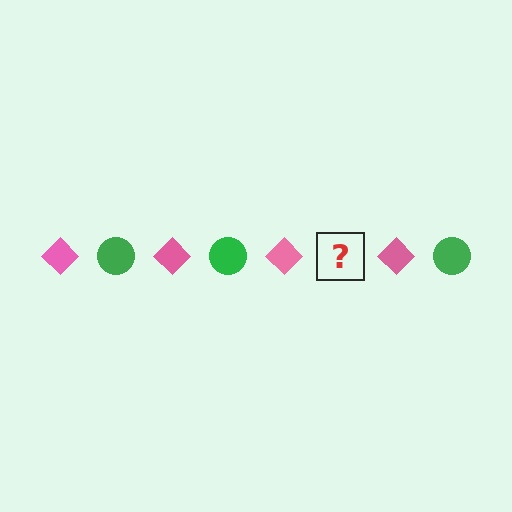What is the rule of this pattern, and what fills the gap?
The rule is that the pattern alternates between pink diamond and green circle. The gap should be filled with a green circle.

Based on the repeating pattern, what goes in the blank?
The blank should be a green circle.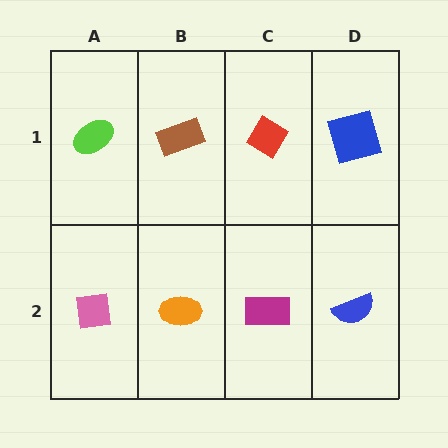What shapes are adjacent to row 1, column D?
A blue semicircle (row 2, column D), a red diamond (row 1, column C).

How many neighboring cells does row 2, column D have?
2.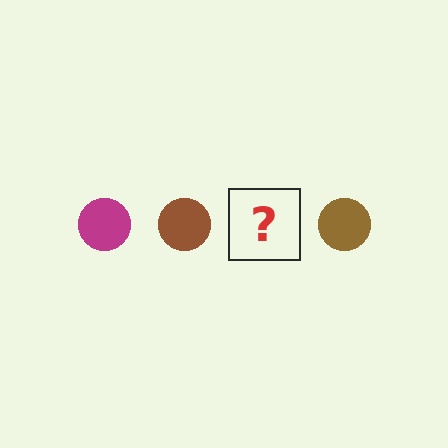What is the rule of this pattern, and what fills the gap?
The rule is that the pattern cycles through magenta, brown circles. The gap should be filled with a magenta circle.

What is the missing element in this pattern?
The missing element is a magenta circle.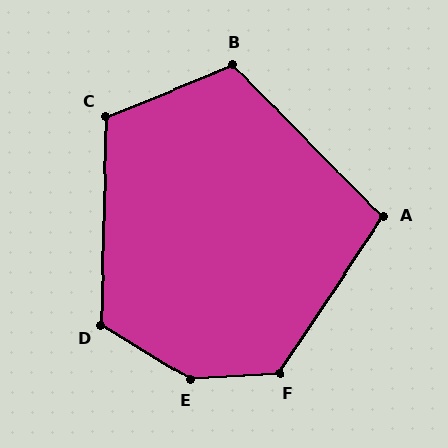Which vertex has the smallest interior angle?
A, at approximately 102 degrees.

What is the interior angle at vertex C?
Approximately 114 degrees (obtuse).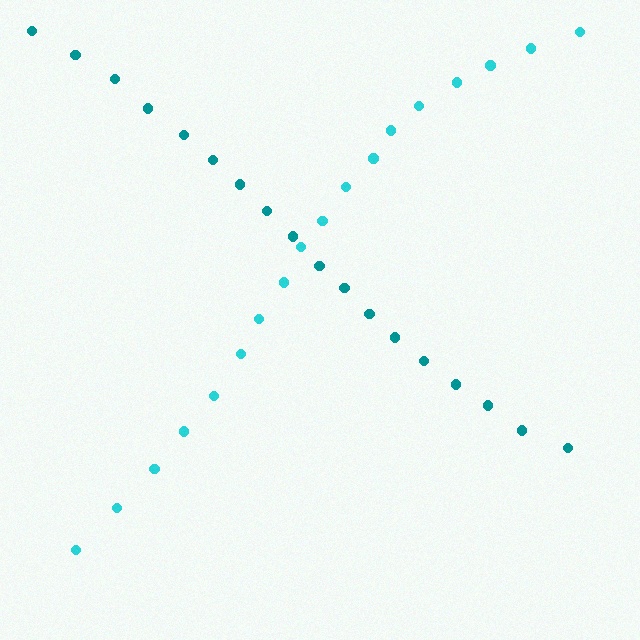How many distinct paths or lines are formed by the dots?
There are 2 distinct paths.